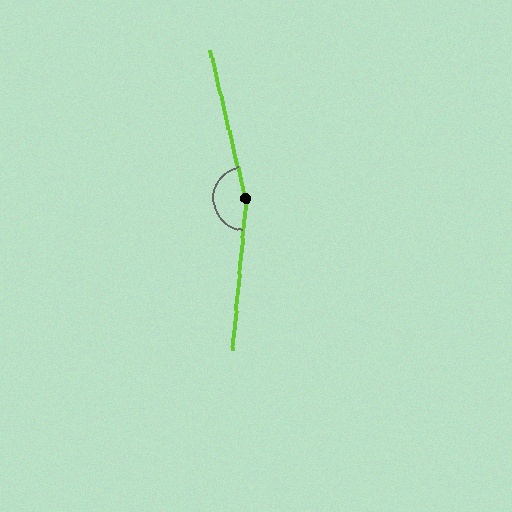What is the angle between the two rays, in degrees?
Approximately 162 degrees.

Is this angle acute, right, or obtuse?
It is obtuse.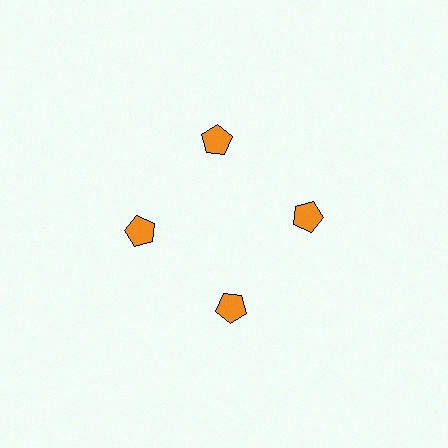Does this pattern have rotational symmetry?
Yes, this pattern has 4-fold rotational symmetry. It looks the same after rotating 90 degrees around the center.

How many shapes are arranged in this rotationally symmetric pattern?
There are 4 shapes, arranged in 4 groups of 1.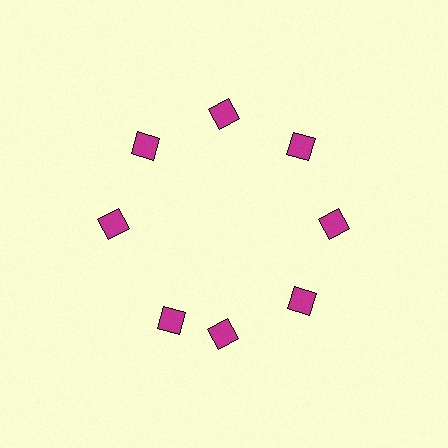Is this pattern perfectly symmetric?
No. The 8 magenta diamonds are arranged in a ring, but one element near the 8 o'clock position is rotated out of alignment along the ring, breaking the 8-fold rotational symmetry.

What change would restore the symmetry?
The symmetry would be restored by rotating it back into even spacing with its neighbors so that all 8 diamonds sit at equal angles and equal distance from the center.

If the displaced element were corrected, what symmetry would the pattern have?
It would have 8-fold rotational symmetry — the pattern would map onto itself every 45 degrees.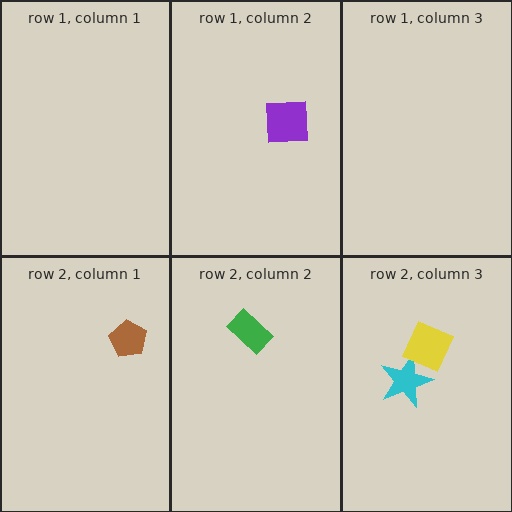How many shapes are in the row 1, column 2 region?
1.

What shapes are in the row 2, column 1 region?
The brown pentagon.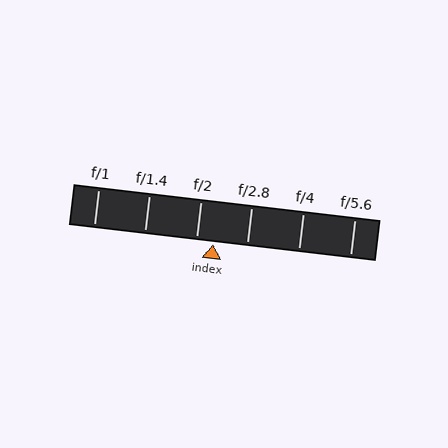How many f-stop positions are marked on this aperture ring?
There are 6 f-stop positions marked.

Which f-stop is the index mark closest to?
The index mark is closest to f/2.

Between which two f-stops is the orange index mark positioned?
The index mark is between f/2 and f/2.8.